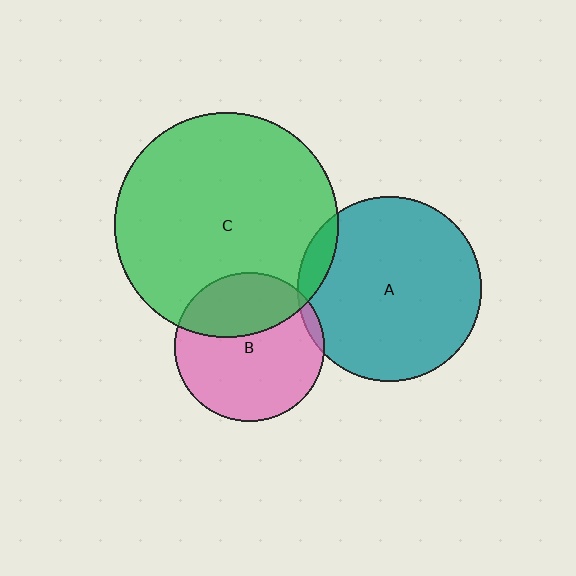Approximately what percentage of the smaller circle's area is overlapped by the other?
Approximately 10%.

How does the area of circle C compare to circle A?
Approximately 1.5 times.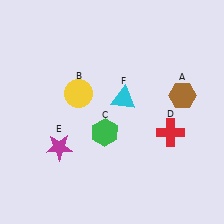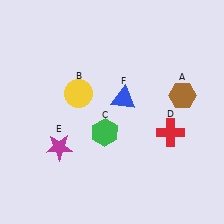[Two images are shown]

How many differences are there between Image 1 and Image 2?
There is 1 difference between the two images.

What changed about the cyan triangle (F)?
In Image 1, F is cyan. In Image 2, it changed to blue.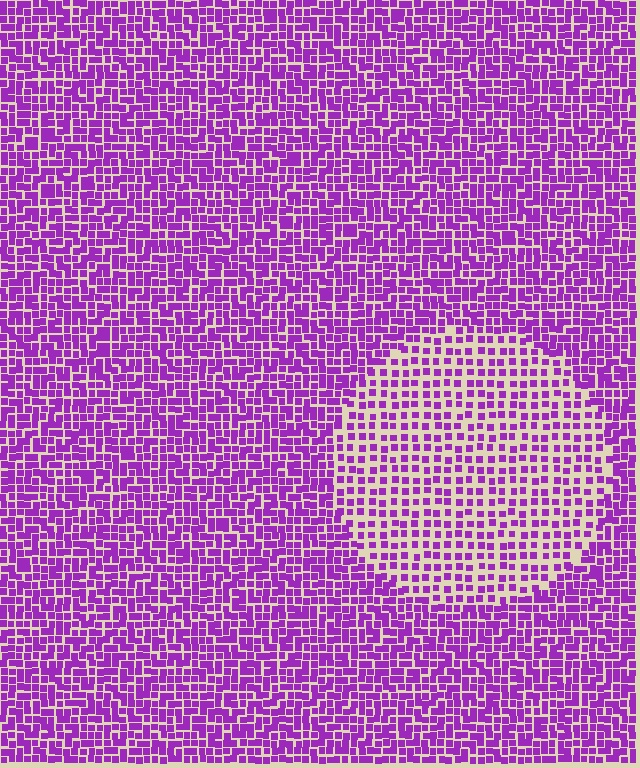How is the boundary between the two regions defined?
The boundary is defined by a change in element density (approximately 1.8x ratio). All elements are the same color, size, and shape.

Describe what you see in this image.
The image contains small purple elements arranged at two different densities. A circle-shaped region is visible where the elements are less densely packed than the surrounding area.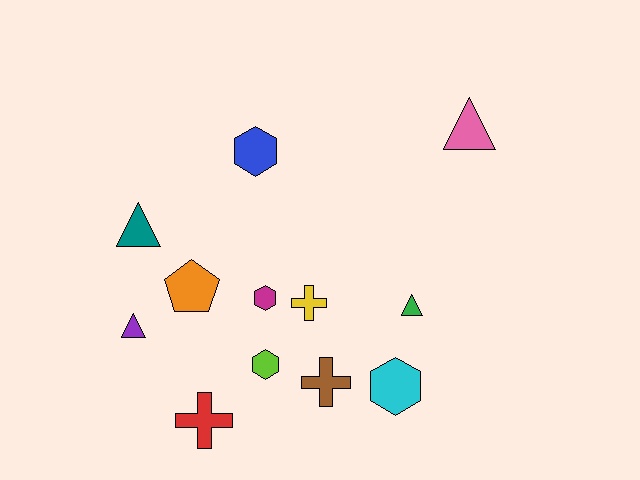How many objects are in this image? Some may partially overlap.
There are 12 objects.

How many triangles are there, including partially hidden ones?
There are 4 triangles.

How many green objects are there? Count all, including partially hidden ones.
There is 1 green object.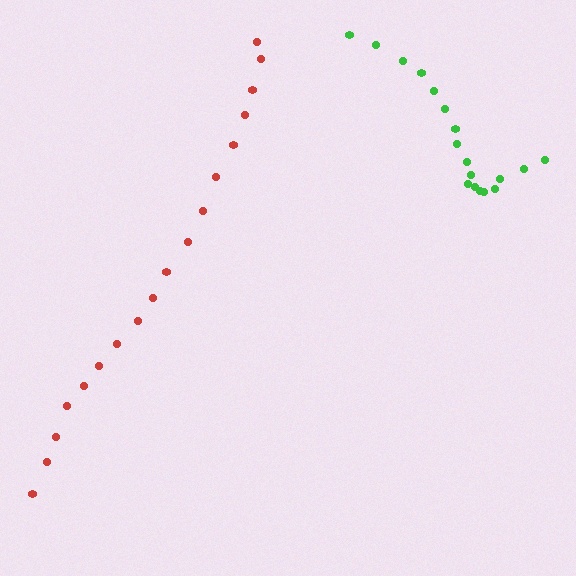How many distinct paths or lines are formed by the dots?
There are 2 distinct paths.